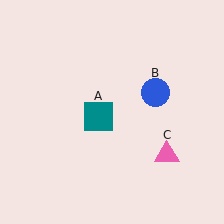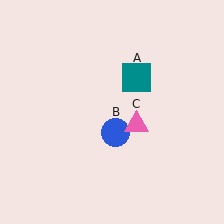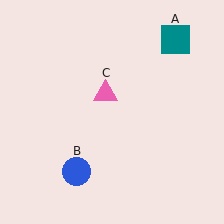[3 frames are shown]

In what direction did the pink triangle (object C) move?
The pink triangle (object C) moved up and to the left.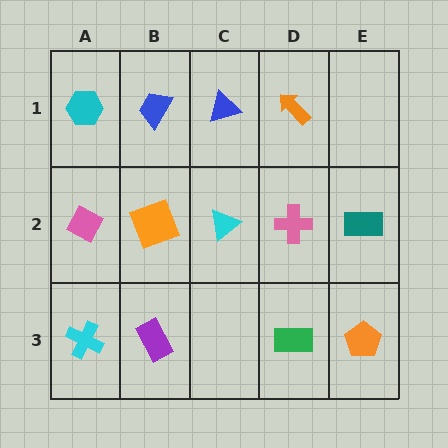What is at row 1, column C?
A blue triangle.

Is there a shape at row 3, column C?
No, that cell is empty.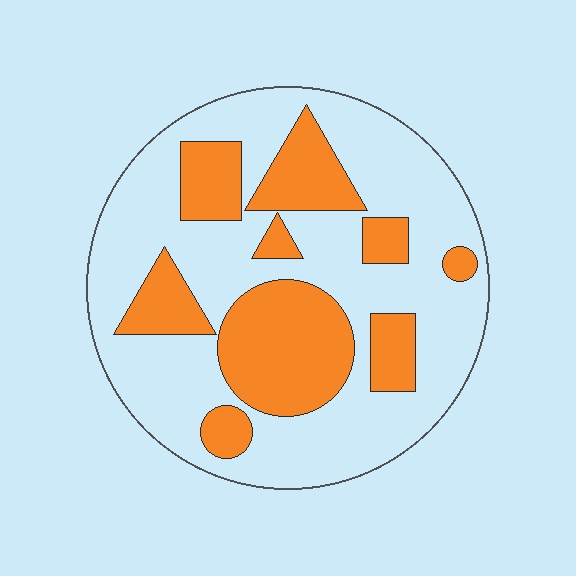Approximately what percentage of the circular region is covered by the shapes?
Approximately 30%.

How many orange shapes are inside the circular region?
9.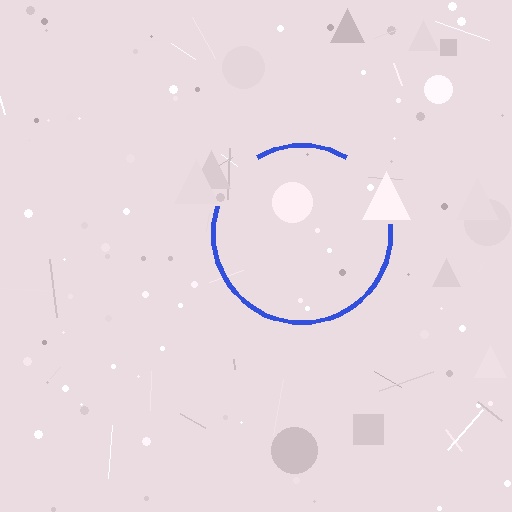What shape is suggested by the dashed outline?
The dashed outline suggests a circle.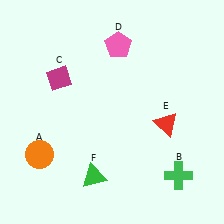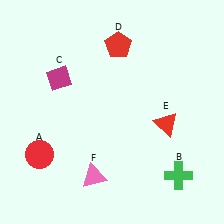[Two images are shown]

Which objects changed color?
A changed from orange to red. D changed from pink to red. F changed from green to pink.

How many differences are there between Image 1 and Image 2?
There are 3 differences between the two images.